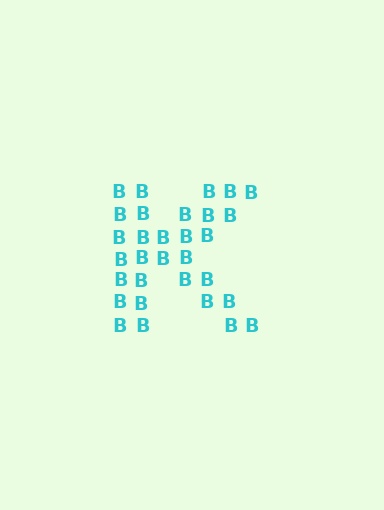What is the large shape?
The large shape is the letter K.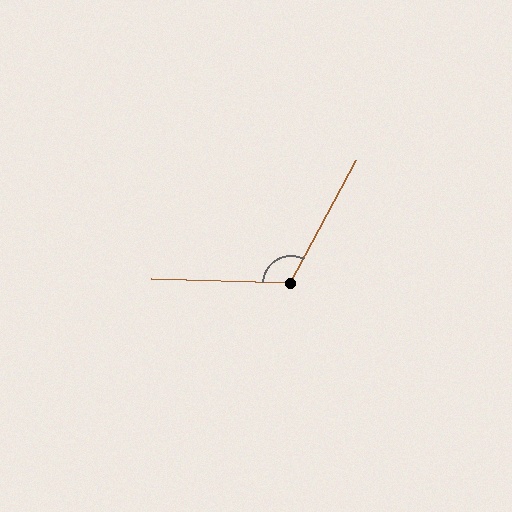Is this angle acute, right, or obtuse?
It is obtuse.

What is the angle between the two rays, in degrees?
Approximately 116 degrees.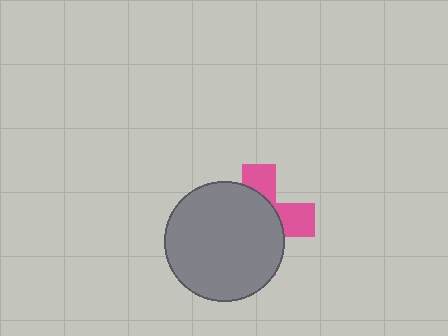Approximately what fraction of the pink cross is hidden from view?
Roughly 66% of the pink cross is hidden behind the gray circle.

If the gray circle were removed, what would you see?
You would see the complete pink cross.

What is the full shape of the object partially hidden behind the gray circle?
The partially hidden object is a pink cross.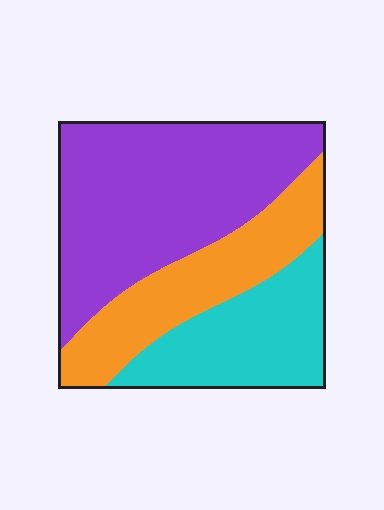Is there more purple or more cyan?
Purple.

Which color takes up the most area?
Purple, at roughly 50%.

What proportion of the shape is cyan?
Cyan covers around 25% of the shape.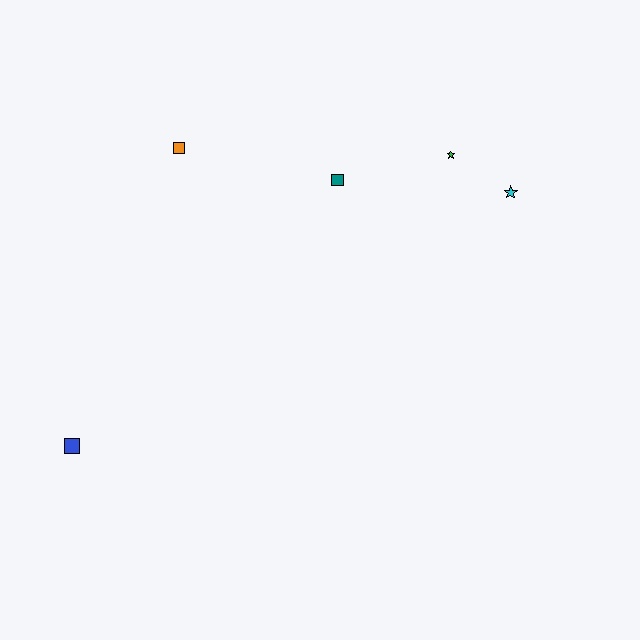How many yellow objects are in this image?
There are no yellow objects.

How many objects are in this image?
There are 5 objects.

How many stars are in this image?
There are 2 stars.